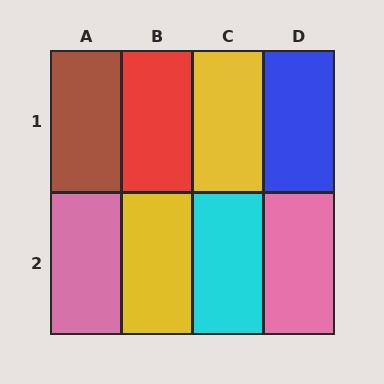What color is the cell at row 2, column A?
Pink.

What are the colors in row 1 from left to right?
Brown, red, yellow, blue.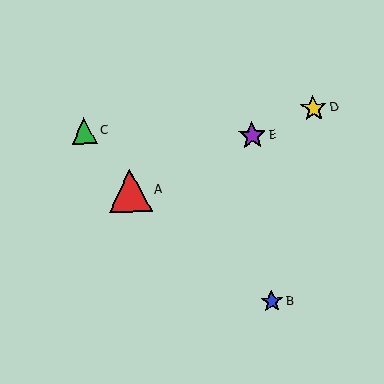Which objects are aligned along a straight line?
Objects A, D, E are aligned along a straight line.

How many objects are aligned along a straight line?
3 objects (A, D, E) are aligned along a straight line.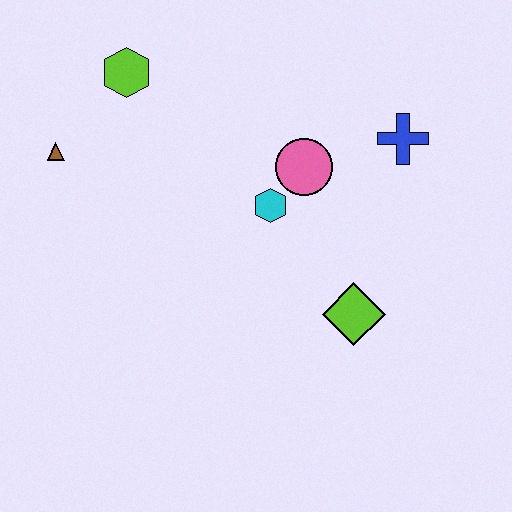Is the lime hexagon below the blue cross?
No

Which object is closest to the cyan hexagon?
The pink circle is closest to the cyan hexagon.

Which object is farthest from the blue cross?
The brown triangle is farthest from the blue cross.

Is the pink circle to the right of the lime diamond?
No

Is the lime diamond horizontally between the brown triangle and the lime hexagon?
No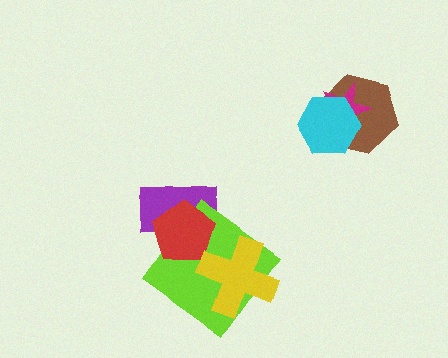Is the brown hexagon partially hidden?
Yes, it is partially covered by another shape.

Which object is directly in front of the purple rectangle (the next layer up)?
The lime diamond is directly in front of the purple rectangle.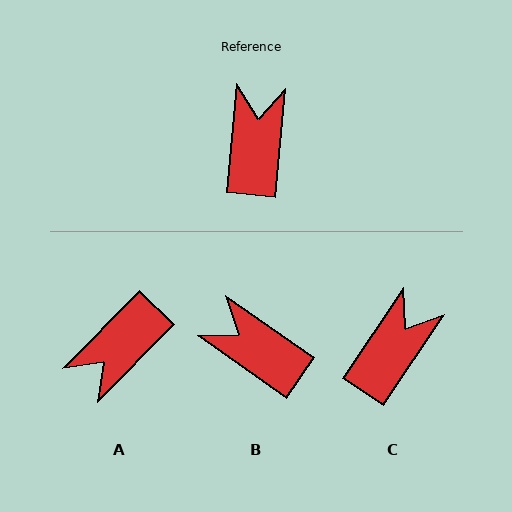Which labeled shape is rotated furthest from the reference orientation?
A, about 141 degrees away.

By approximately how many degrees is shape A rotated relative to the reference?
Approximately 141 degrees counter-clockwise.